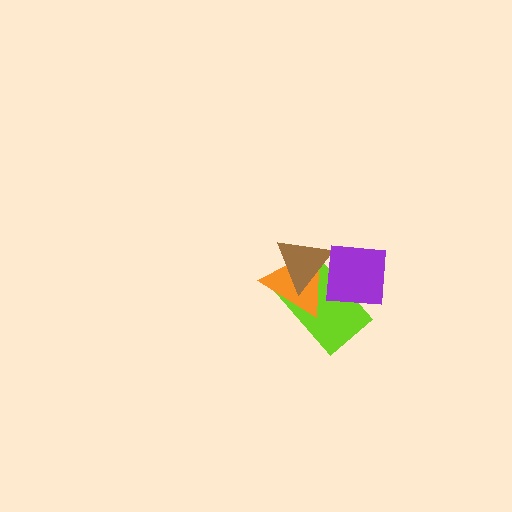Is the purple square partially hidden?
No, no other shape covers it.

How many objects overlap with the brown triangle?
3 objects overlap with the brown triangle.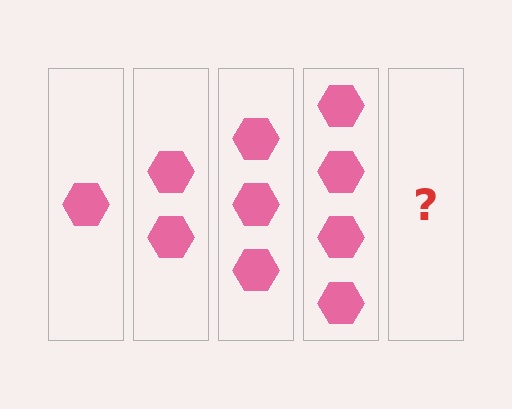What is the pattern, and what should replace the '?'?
The pattern is that each step adds one more hexagon. The '?' should be 5 hexagons.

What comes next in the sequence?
The next element should be 5 hexagons.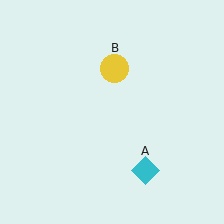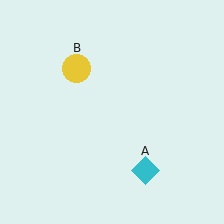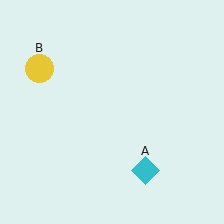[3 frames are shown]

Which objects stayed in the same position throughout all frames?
Cyan diamond (object A) remained stationary.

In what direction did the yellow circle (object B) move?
The yellow circle (object B) moved left.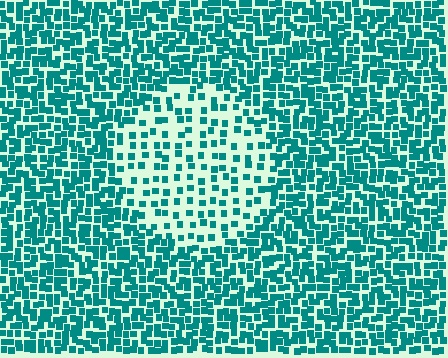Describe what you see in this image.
The image contains small teal elements arranged at two different densities. A circle-shaped region is visible where the elements are less densely packed than the surrounding area.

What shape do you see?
I see a circle.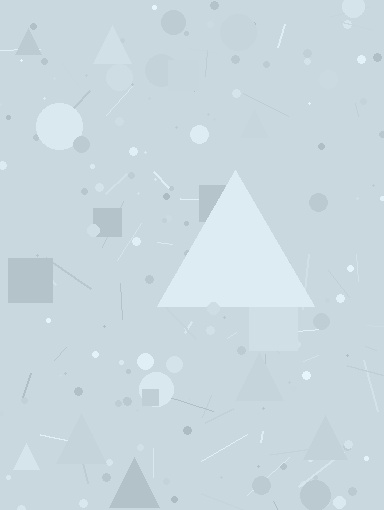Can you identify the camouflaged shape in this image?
The camouflaged shape is a triangle.